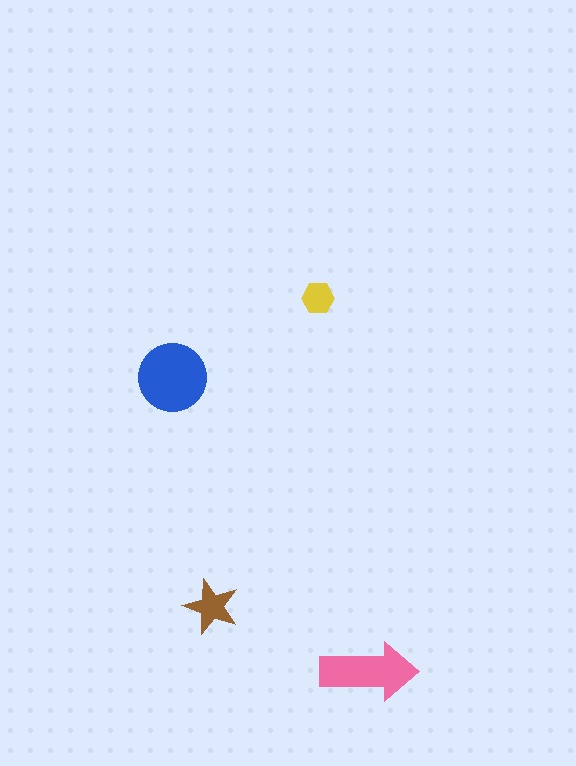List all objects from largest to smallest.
The blue circle, the pink arrow, the brown star, the yellow hexagon.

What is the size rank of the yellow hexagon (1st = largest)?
4th.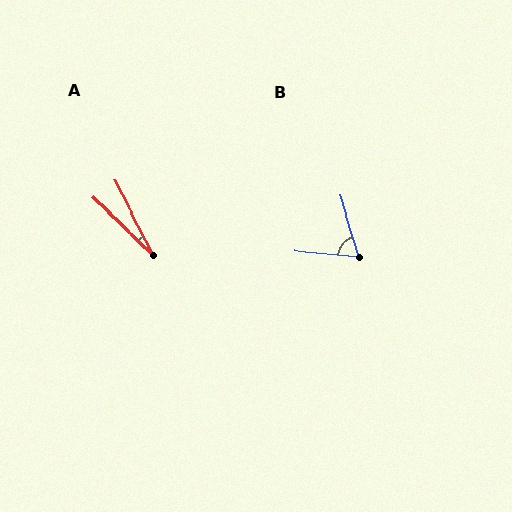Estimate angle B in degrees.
Approximately 68 degrees.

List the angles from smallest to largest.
A (19°), B (68°).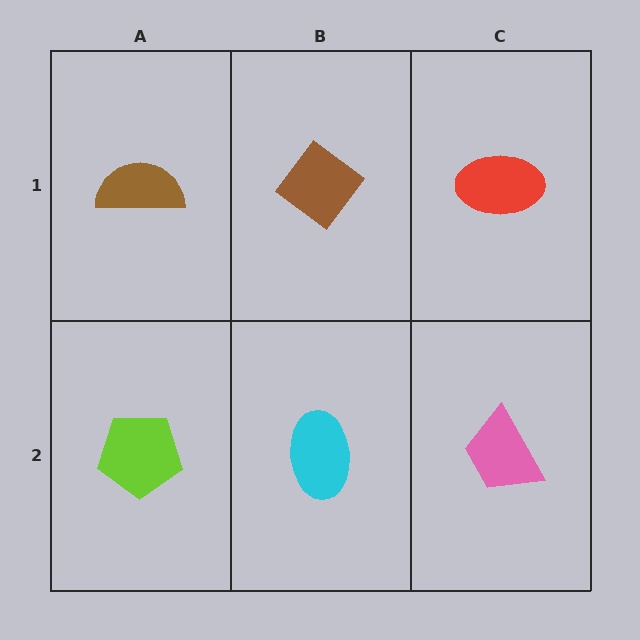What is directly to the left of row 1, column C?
A brown diamond.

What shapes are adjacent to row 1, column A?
A lime pentagon (row 2, column A), a brown diamond (row 1, column B).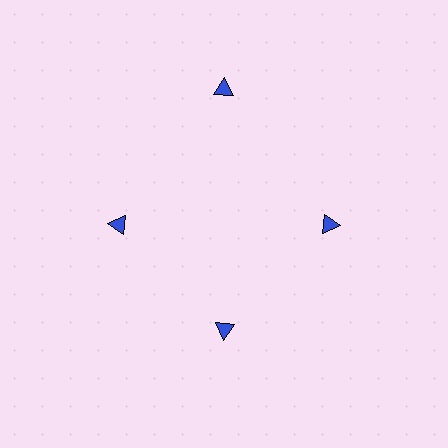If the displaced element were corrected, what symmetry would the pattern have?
It would have 4-fold rotational symmetry — the pattern would map onto itself every 90 degrees.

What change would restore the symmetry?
The symmetry would be restored by moving it inward, back onto the ring so that all 4 triangles sit at equal angles and equal distance from the center.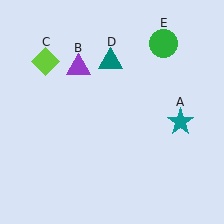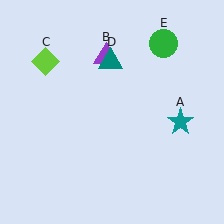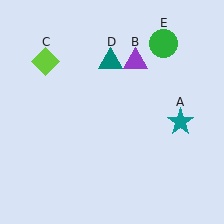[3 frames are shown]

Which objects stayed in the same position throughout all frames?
Teal star (object A) and lime diamond (object C) and teal triangle (object D) and green circle (object E) remained stationary.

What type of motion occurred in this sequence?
The purple triangle (object B) rotated clockwise around the center of the scene.